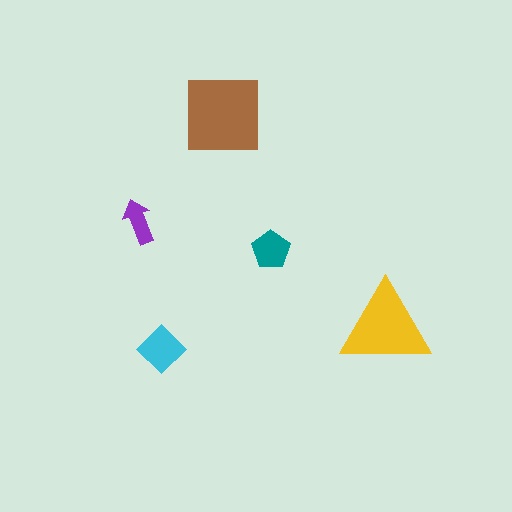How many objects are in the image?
There are 5 objects in the image.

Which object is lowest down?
The cyan diamond is bottommost.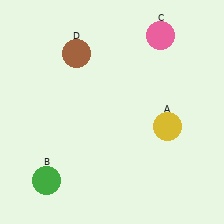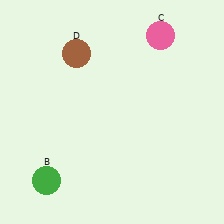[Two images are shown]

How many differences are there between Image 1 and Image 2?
There is 1 difference between the two images.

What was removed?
The yellow circle (A) was removed in Image 2.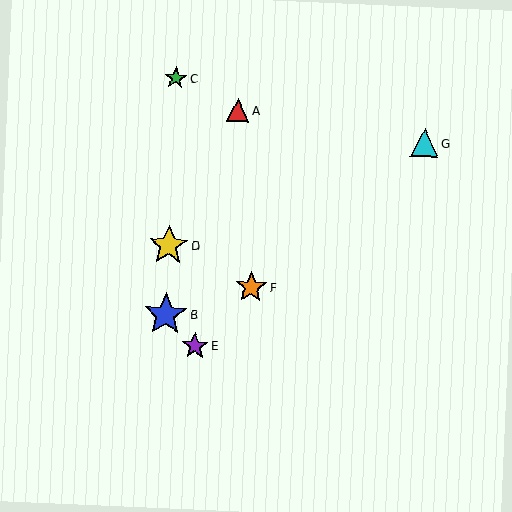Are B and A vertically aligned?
No, B is at x≈165 and A is at x≈238.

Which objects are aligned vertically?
Objects B, C, D are aligned vertically.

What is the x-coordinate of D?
Object D is at x≈168.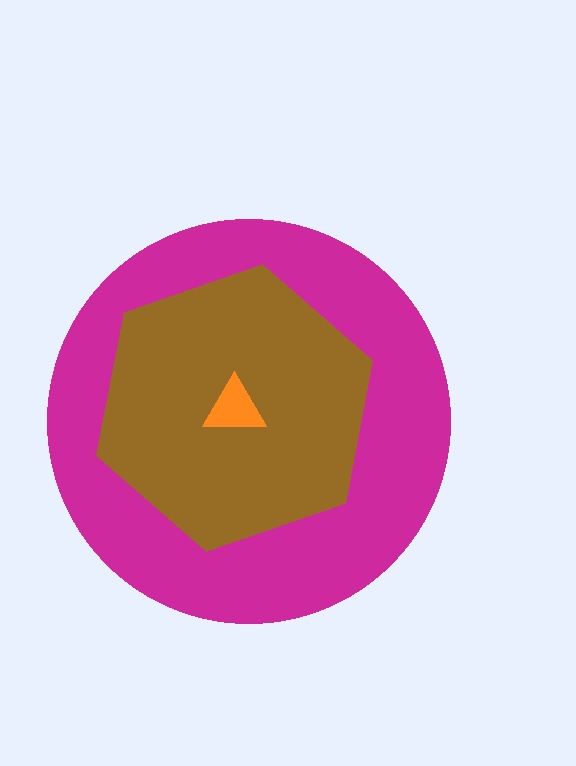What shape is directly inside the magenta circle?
The brown hexagon.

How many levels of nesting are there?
3.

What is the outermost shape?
The magenta circle.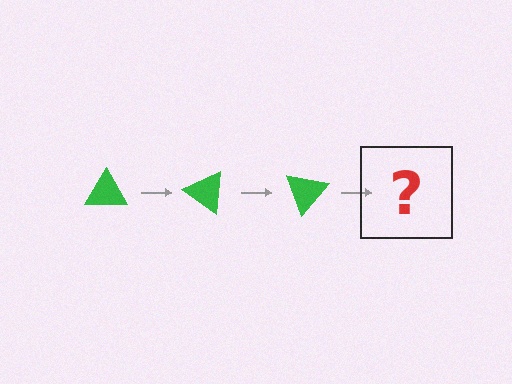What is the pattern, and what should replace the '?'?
The pattern is that the triangle rotates 35 degrees each step. The '?' should be a green triangle rotated 105 degrees.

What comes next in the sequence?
The next element should be a green triangle rotated 105 degrees.